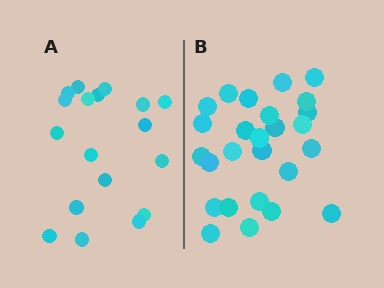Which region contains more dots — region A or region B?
Region B (the right region) has more dots.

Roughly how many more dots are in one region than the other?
Region B has roughly 8 or so more dots than region A.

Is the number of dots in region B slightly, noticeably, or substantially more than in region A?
Region B has noticeably more, but not dramatically so. The ratio is roughly 1.4 to 1.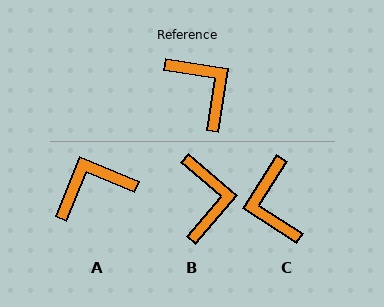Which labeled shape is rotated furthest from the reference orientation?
C, about 156 degrees away.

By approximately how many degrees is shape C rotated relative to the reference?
Approximately 156 degrees counter-clockwise.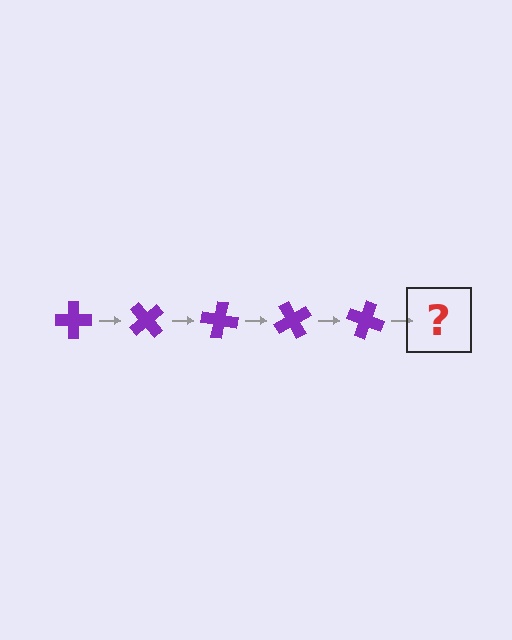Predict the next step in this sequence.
The next step is a purple cross rotated 250 degrees.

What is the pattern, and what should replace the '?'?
The pattern is that the cross rotates 50 degrees each step. The '?' should be a purple cross rotated 250 degrees.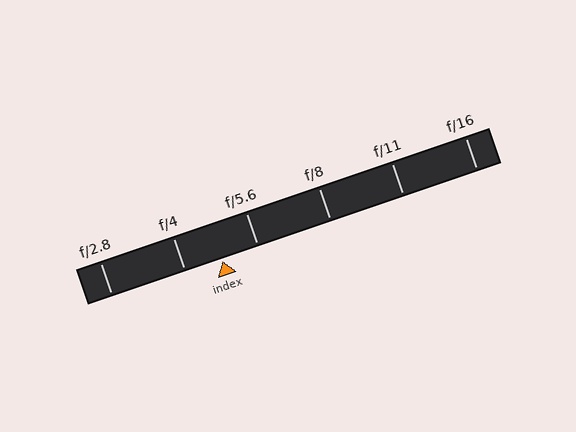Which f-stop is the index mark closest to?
The index mark is closest to f/5.6.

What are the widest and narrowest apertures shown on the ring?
The widest aperture shown is f/2.8 and the narrowest is f/16.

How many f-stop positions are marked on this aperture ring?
There are 6 f-stop positions marked.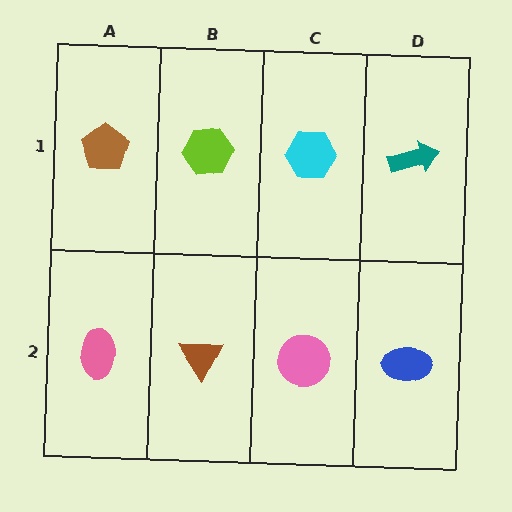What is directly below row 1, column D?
A blue ellipse.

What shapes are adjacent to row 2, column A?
A brown pentagon (row 1, column A), a brown triangle (row 2, column B).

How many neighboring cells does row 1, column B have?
3.